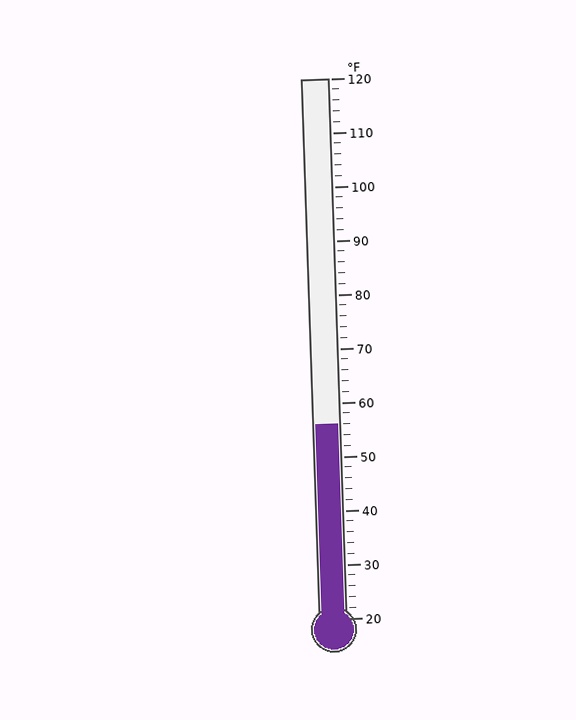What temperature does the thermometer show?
The thermometer shows approximately 56°F.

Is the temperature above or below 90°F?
The temperature is below 90°F.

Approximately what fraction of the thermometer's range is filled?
The thermometer is filled to approximately 35% of its range.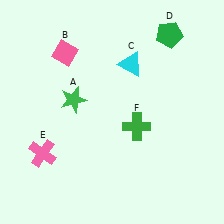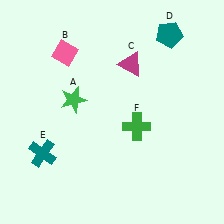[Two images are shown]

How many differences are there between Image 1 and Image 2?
There are 3 differences between the two images.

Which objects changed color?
C changed from cyan to magenta. D changed from green to teal. E changed from pink to teal.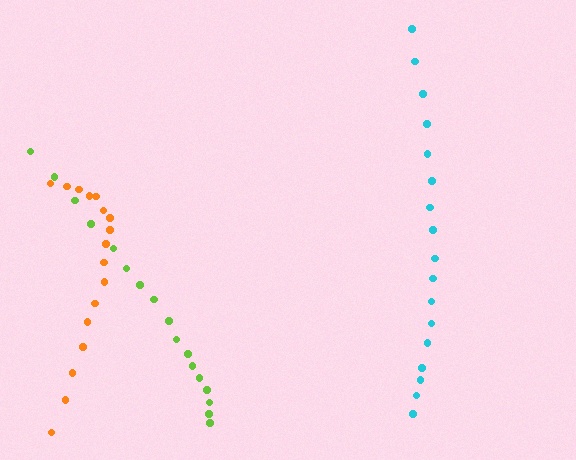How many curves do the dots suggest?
There are 3 distinct paths.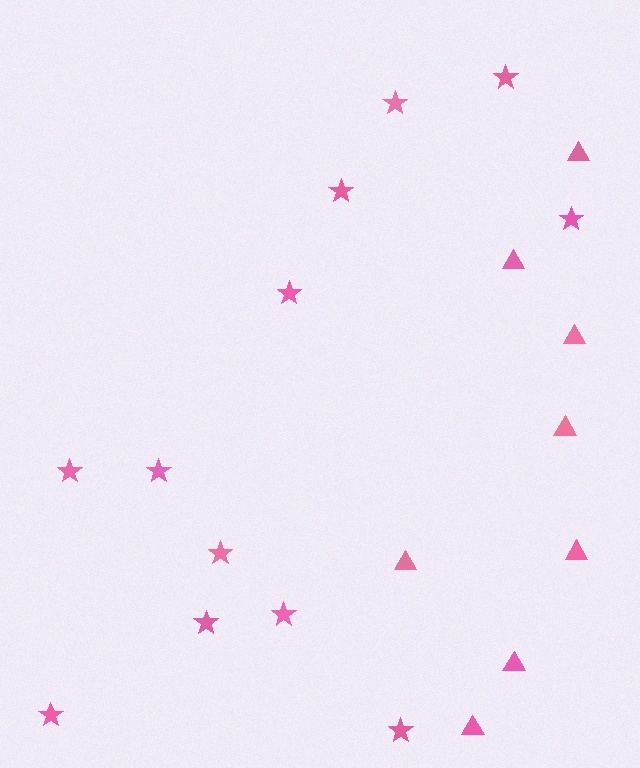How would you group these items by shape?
There are 2 groups: one group of triangles (8) and one group of stars (12).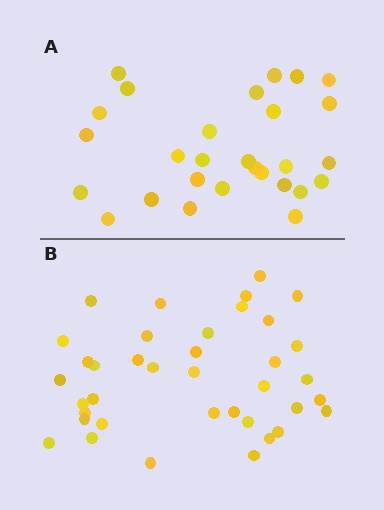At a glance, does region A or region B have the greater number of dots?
Region B (the bottom region) has more dots.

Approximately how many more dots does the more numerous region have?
Region B has roughly 10 or so more dots than region A.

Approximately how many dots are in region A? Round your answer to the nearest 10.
About 30 dots. (The exact count is 28, which rounds to 30.)